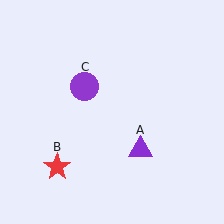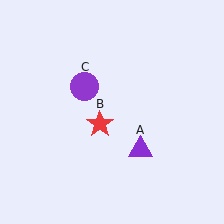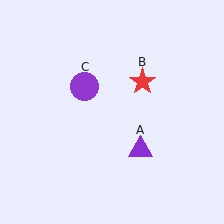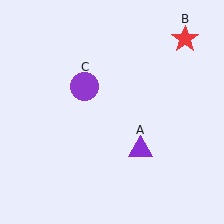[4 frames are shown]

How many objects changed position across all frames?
1 object changed position: red star (object B).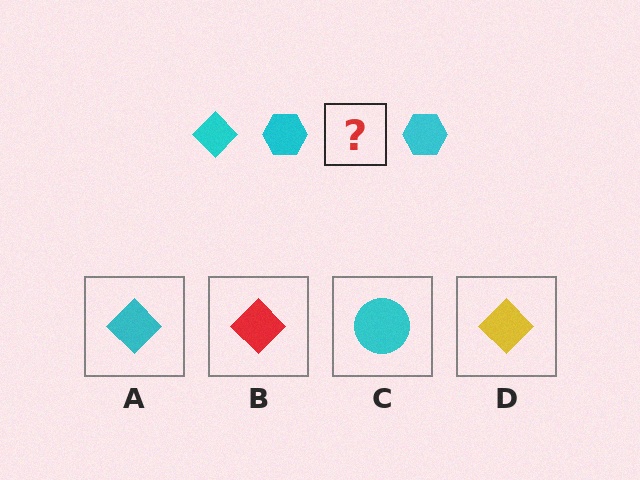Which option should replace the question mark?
Option A.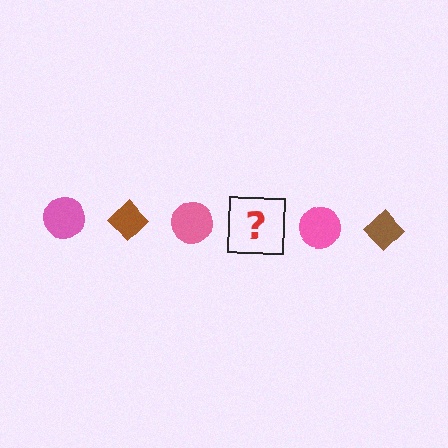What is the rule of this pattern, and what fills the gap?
The rule is that the pattern alternates between pink circle and brown diamond. The gap should be filled with a brown diamond.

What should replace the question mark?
The question mark should be replaced with a brown diamond.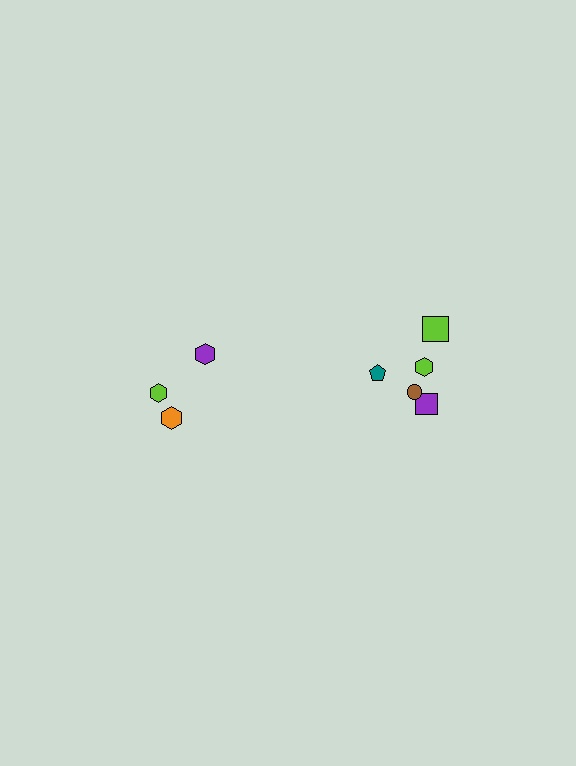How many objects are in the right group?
There are 5 objects.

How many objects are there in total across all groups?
There are 8 objects.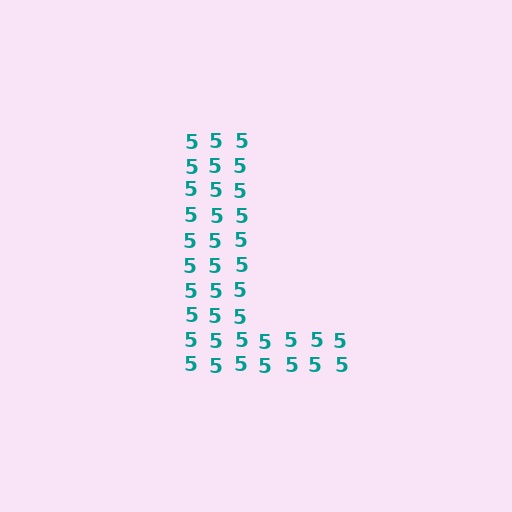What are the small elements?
The small elements are digit 5's.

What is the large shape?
The large shape is the letter L.